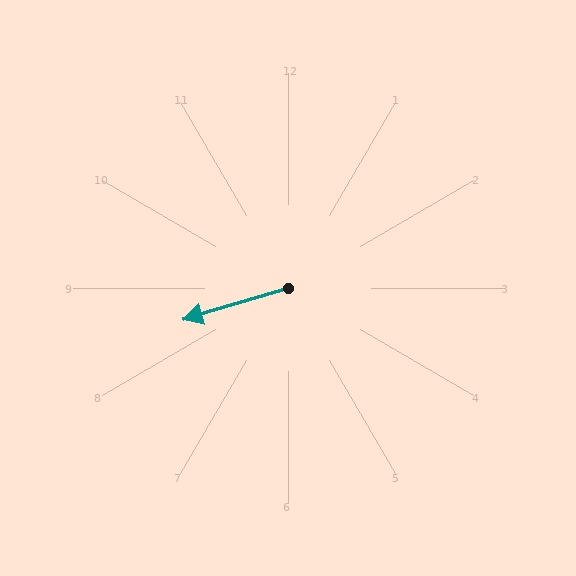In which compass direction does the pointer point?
West.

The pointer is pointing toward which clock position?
Roughly 8 o'clock.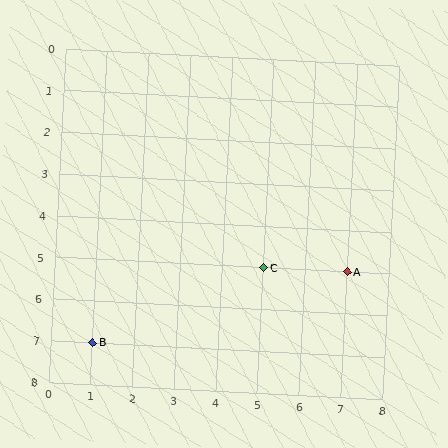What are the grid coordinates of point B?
Point B is at grid coordinates (1, 7).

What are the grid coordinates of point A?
Point A is at grid coordinates (7, 5).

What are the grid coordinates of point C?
Point C is at grid coordinates (5, 5).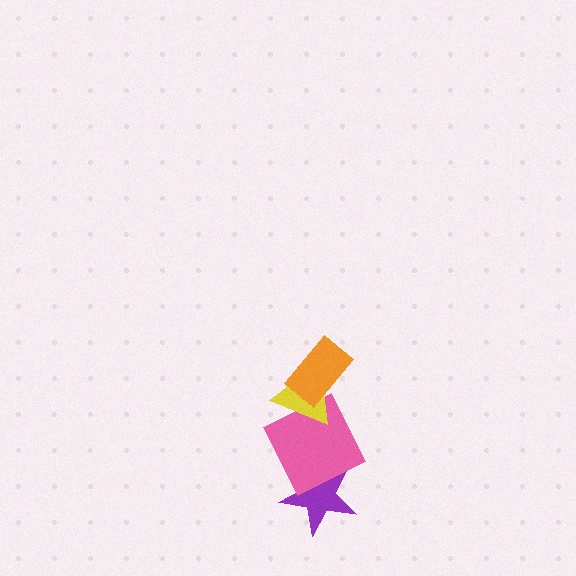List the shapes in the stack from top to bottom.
From top to bottom: the orange rectangle, the yellow triangle, the pink square, the purple star.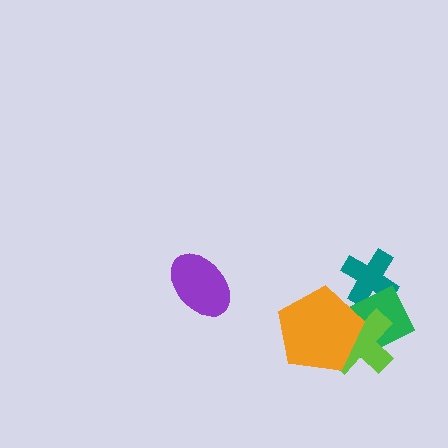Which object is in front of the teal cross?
The green rectangle is in front of the teal cross.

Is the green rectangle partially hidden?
Yes, it is partially covered by another shape.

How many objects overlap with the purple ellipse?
0 objects overlap with the purple ellipse.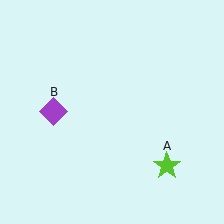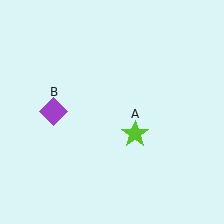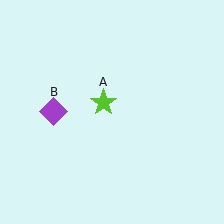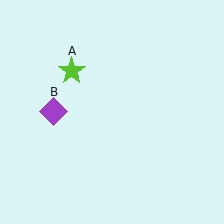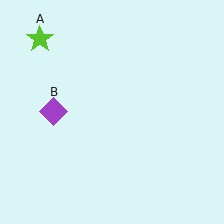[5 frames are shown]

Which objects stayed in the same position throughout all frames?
Purple diamond (object B) remained stationary.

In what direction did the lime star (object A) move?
The lime star (object A) moved up and to the left.